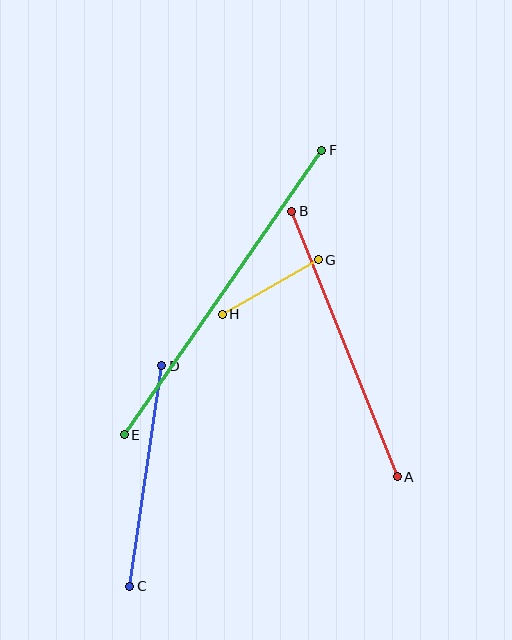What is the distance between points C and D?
The distance is approximately 223 pixels.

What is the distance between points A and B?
The distance is approximately 286 pixels.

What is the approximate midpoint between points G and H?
The midpoint is at approximately (270, 287) pixels.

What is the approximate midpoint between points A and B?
The midpoint is at approximately (345, 344) pixels.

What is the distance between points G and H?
The distance is approximately 110 pixels.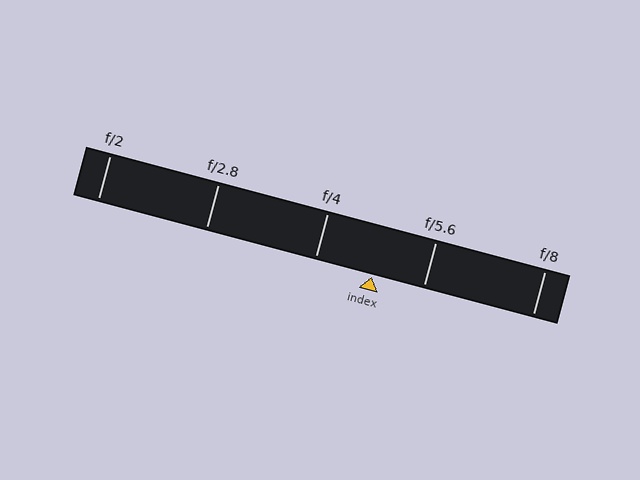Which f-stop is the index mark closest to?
The index mark is closest to f/5.6.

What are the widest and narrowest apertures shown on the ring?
The widest aperture shown is f/2 and the narrowest is f/8.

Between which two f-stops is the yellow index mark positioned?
The index mark is between f/4 and f/5.6.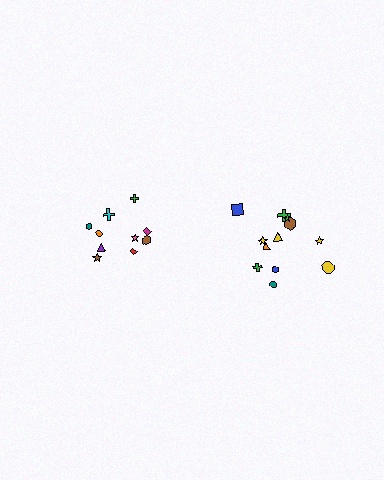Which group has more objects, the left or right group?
The right group.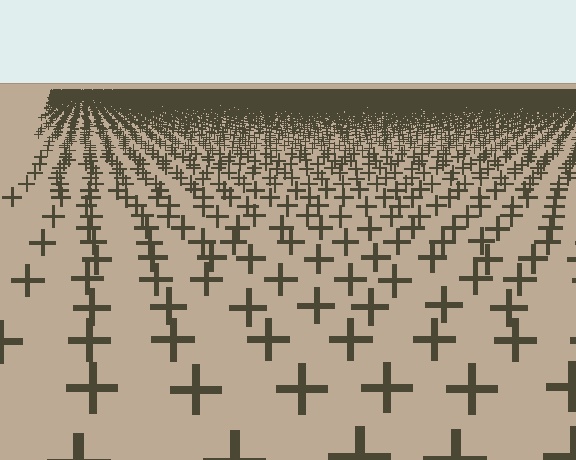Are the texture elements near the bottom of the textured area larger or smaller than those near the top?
Larger. Near the bottom, elements are closer to the viewer and appear at a bigger on-screen size.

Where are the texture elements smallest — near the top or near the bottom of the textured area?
Near the top.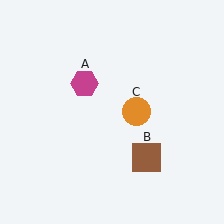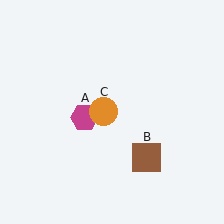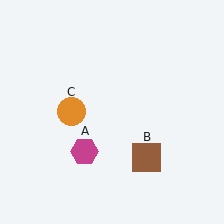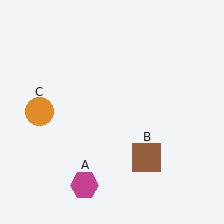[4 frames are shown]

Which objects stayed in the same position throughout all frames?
Brown square (object B) remained stationary.